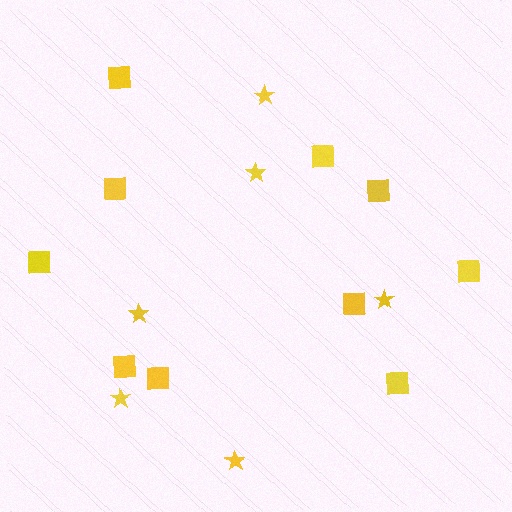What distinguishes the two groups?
There are 2 groups: one group of squares (10) and one group of stars (6).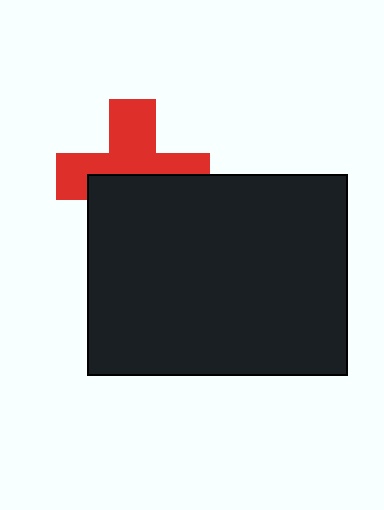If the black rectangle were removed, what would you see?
You would see the complete red cross.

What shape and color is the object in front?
The object in front is a black rectangle.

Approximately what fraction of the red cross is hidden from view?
Roughly 47% of the red cross is hidden behind the black rectangle.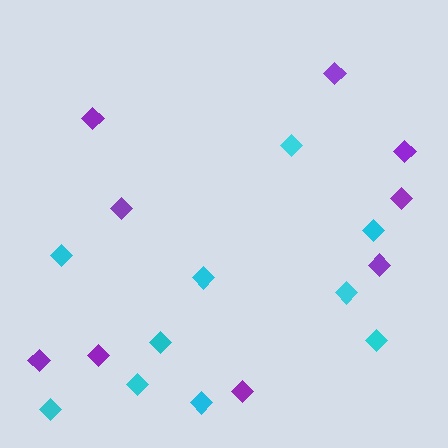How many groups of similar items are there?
There are 2 groups: one group of purple diamonds (9) and one group of cyan diamonds (10).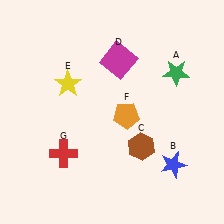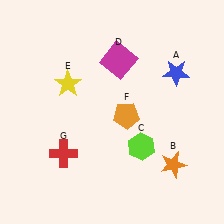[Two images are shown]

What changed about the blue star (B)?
In Image 1, B is blue. In Image 2, it changed to orange.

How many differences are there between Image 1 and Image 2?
There are 3 differences between the two images.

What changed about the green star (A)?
In Image 1, A is green. In Image 2, it changed to blue.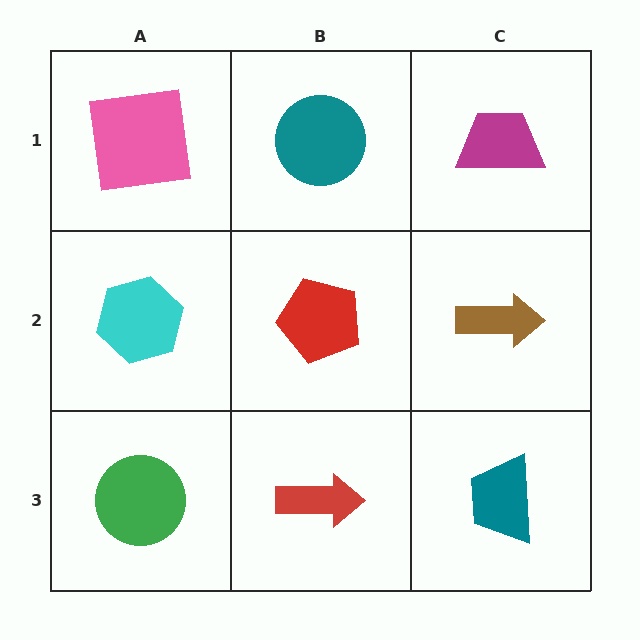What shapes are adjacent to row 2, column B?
A teal circle (row 1, column B), a red arrow (row 3, column B), a cyan hexagon (row 2, column A), a brown arrow (row 2, column C).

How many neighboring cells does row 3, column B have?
3.